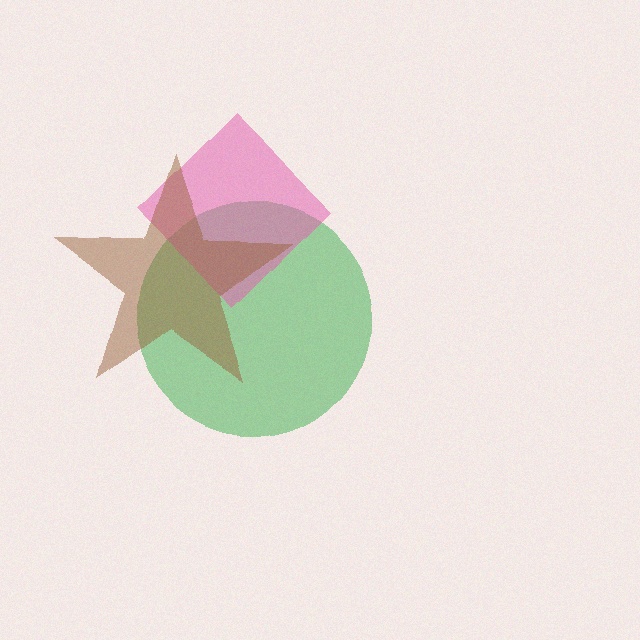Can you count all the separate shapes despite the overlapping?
Yes, there are 3 separate shapes.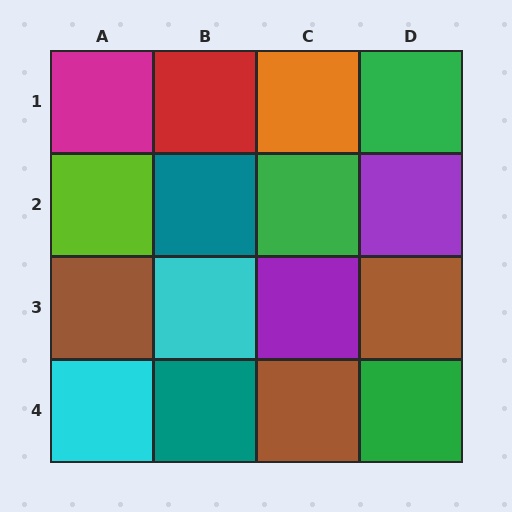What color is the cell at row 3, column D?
Brown.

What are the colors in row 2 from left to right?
Lime, teal, green, purple.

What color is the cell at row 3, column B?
Cyan.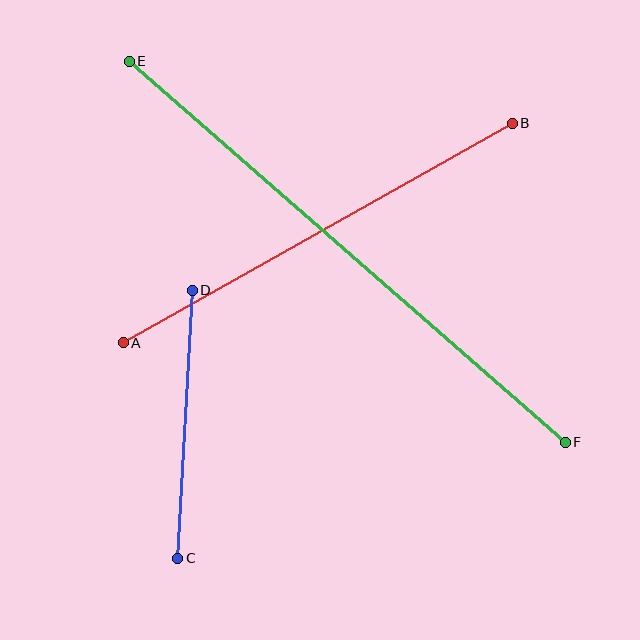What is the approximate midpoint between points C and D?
The midpoint is at approximately (185, 424) pixels.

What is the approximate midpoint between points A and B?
The midpoint is at approximately (318, 233) pixels.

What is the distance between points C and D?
The distance is approximately 268 pixels.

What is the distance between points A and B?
The distance is approximately 446 pixels.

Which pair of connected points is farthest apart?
Points E and F are farthest apart.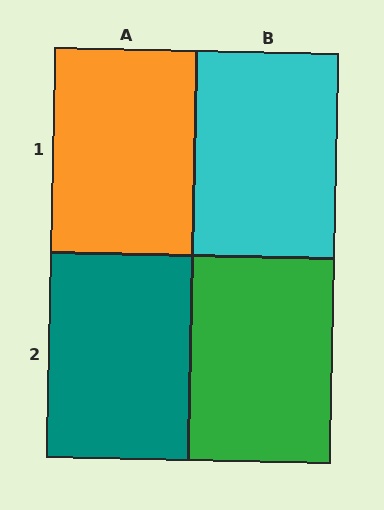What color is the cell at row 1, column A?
Orange.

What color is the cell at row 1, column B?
Cyan.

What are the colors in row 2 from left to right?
Teal, green.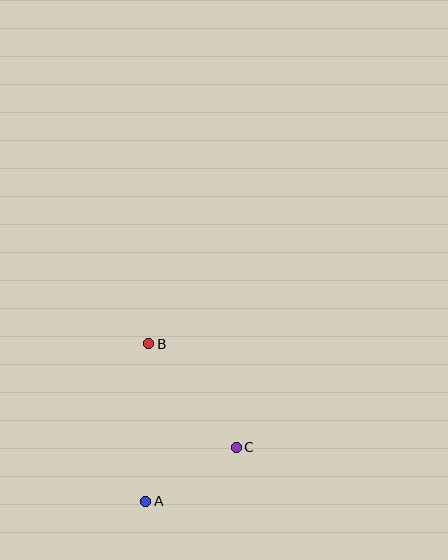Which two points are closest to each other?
Points A and C are closest to each other.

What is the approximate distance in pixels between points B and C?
The distance between B and C is approximately 135 pixels.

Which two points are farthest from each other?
Points A and B are farthest from each other.